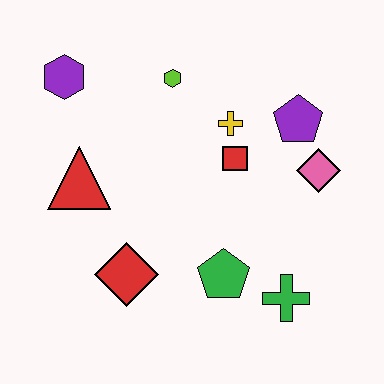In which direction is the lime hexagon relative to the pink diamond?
The lime hexagon is to the left of the pink diamond.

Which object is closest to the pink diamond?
The purple pentagon is closest to the pink diamond.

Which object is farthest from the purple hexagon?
The green cross is farthest from the purple hexagon.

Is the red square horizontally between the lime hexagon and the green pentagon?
No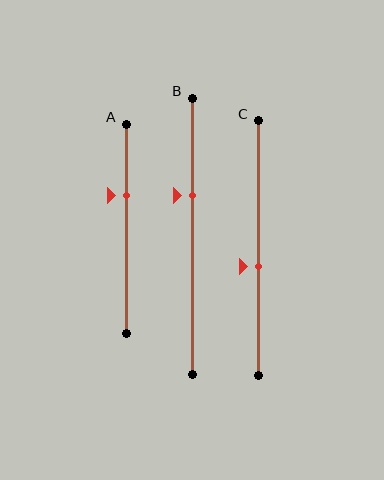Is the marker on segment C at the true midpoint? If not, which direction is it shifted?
No, the marker on segment C is shifted downward by about 7% of the segment length.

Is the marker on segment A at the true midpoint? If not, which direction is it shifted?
No, the marker on segment A is shifted upward by about 16% of the segment length.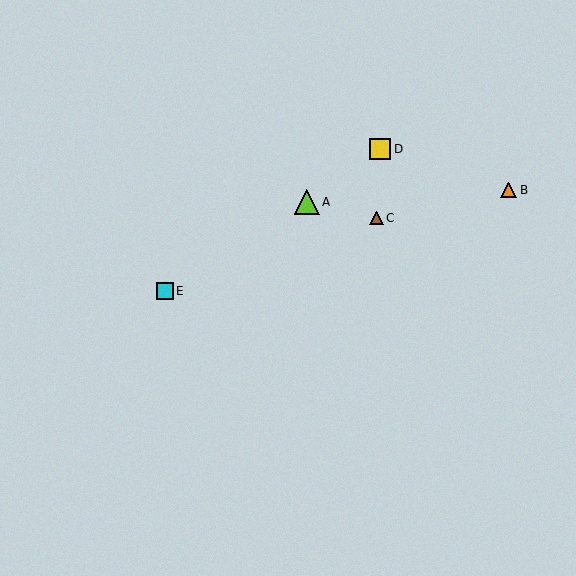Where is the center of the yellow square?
The center of the yellow square is at (380, 149).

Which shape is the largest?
The lime triangle (labeled A) is the largest.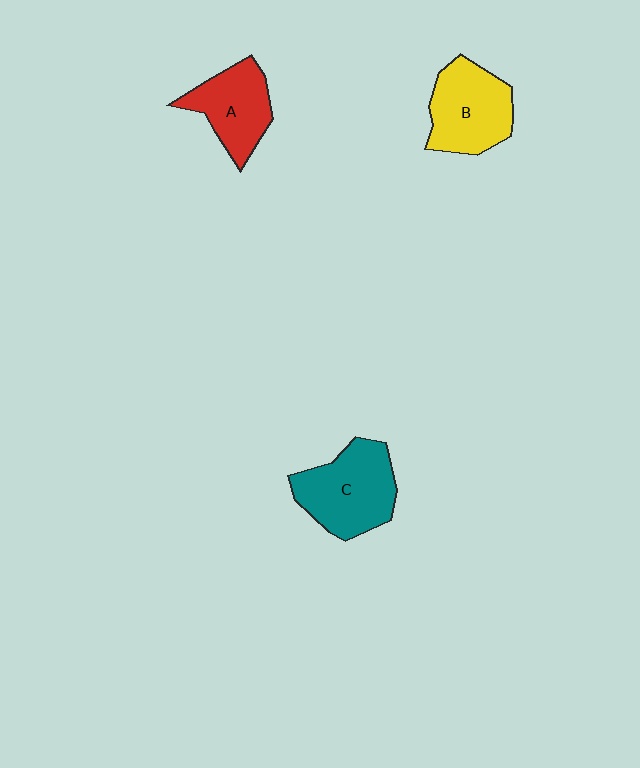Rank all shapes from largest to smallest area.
From largest to smallest: C (teal), B (yellow), A (red).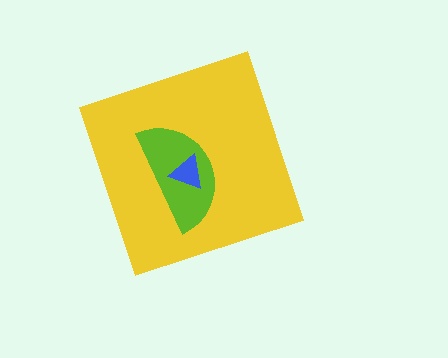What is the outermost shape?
The yellow diamond.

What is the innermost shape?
The blue triangle.